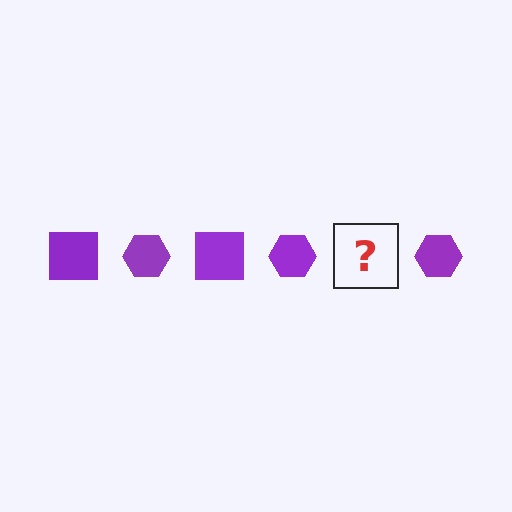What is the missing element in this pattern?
The missing element is a purple square.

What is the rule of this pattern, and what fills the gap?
The rule is that the pattern cycles through square, hexagon shapes in purple. The gap should be filled with a purple square.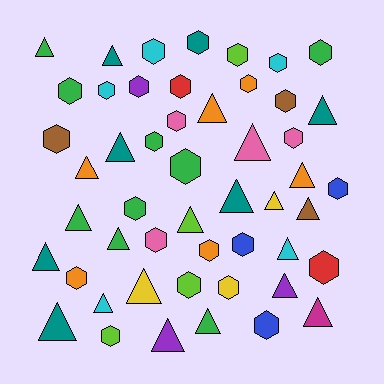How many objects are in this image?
There are 50 objects.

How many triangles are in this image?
There are 23 triangles.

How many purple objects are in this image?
There are 3 purple objects.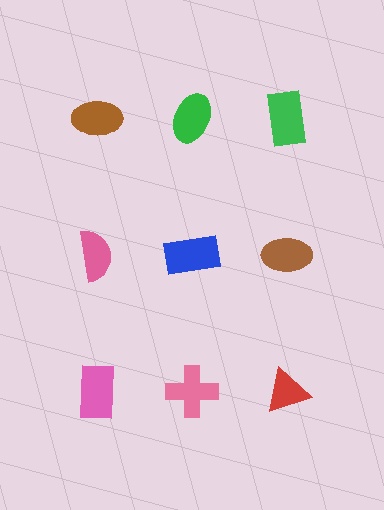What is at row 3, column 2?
A pink cross.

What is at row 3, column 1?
A pink rectangle.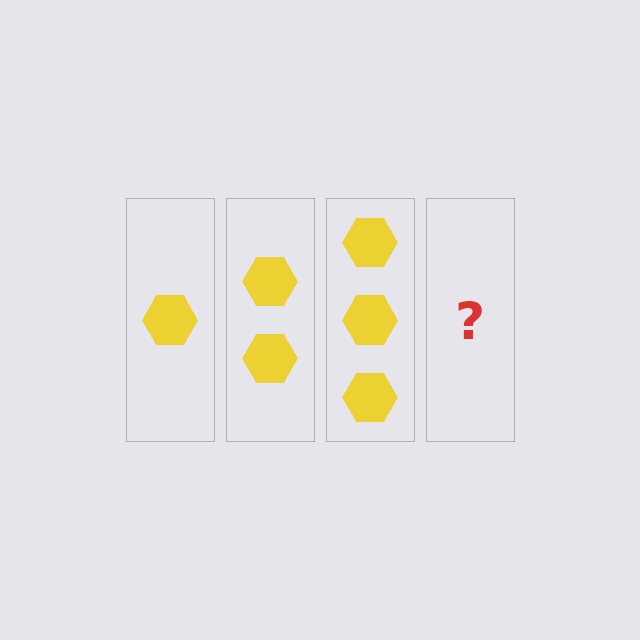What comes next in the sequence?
The next element should be 4 hexagons.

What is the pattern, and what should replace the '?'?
The pattern is that each step adds one more hexagon. The '?' should be 4 hexagons.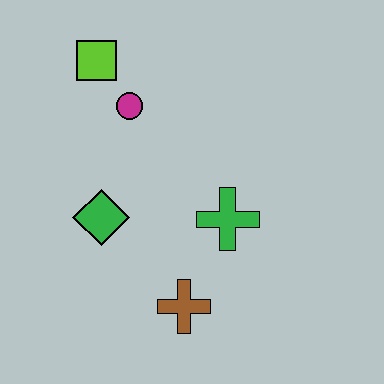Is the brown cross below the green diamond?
Yes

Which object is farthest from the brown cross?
The lime square is farthest from the brown cross.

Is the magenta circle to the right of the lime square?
Yes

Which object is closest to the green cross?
The brown cross is closest to the green cross.